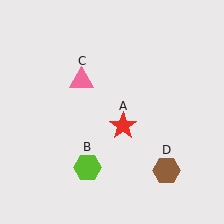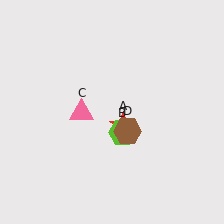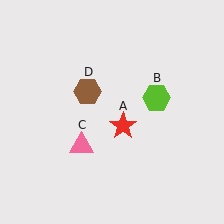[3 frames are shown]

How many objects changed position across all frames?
3 objects changed position: lime hexagon (object B), pink triangle (object C), brown hexagon (object D).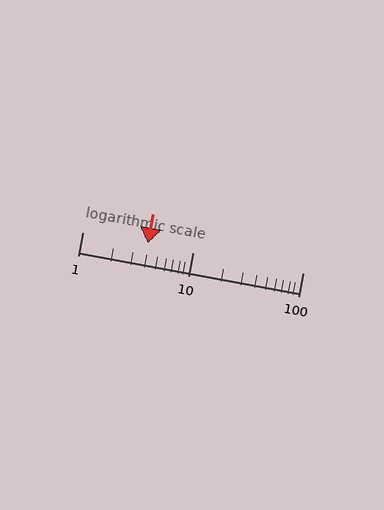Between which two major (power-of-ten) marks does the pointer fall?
The pointer is between 1 and 10.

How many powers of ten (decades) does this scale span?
The scale spans 2 decades, from 1 to 100.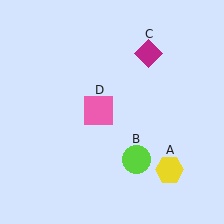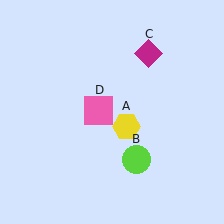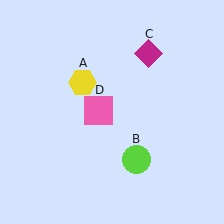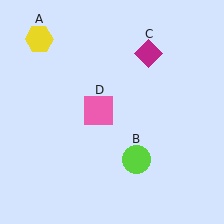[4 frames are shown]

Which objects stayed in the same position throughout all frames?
Lime circle (object B) and magenta diamond (object C) and pink square (object D) remained stationary.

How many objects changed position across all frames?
1 object changed position: yellow hexagon (object A).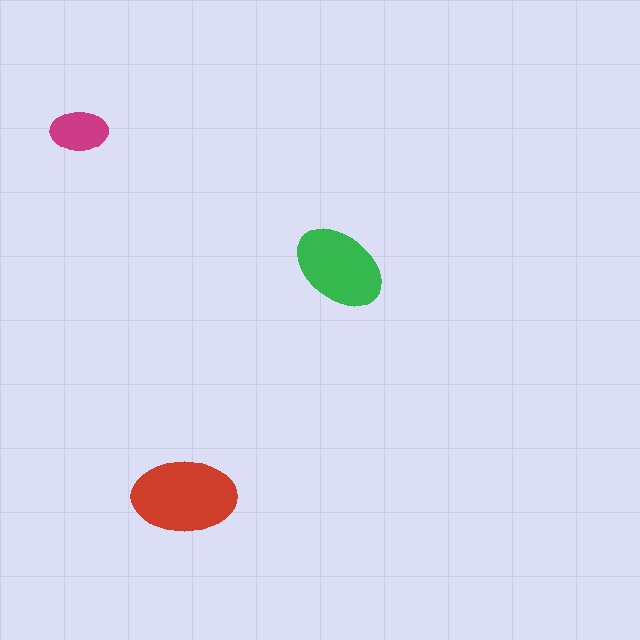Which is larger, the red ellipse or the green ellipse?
The red one.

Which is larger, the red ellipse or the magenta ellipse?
The red one.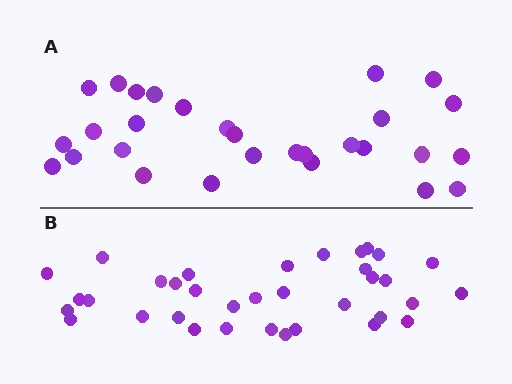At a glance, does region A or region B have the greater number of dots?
Region B (the bottom region) has more dots.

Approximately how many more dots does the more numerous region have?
Region B has about 6 more dots than region A.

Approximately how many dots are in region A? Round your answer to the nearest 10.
About 30 dots. (The exact count is 29, which rounds to 30.)